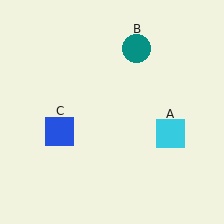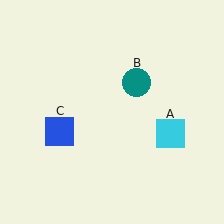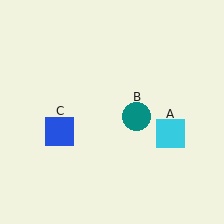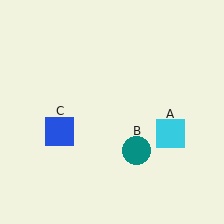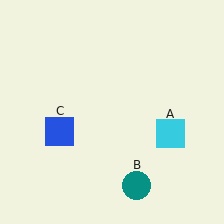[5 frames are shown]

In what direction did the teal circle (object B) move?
The teal circle (object B) moved down.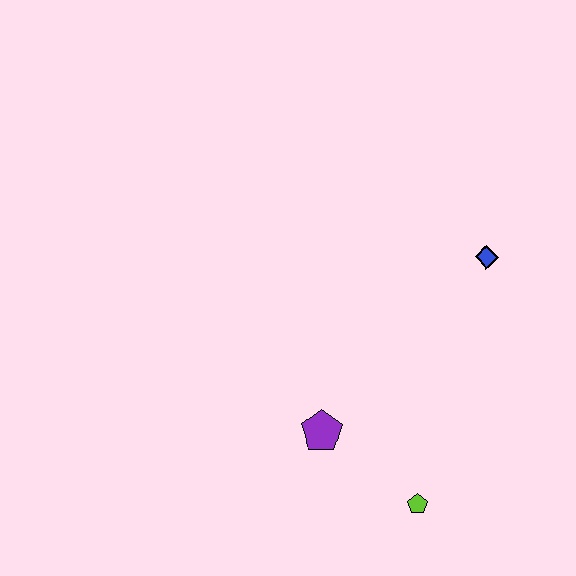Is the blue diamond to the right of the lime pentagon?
Yes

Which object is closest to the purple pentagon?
The lime pentagon is closest to the purple pentagon.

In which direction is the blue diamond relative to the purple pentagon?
The blue diamond is above the purple pentagon.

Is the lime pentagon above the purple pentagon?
No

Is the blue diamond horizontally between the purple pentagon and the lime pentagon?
No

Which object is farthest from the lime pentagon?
The blue diamond is farthest from the lime pentagon.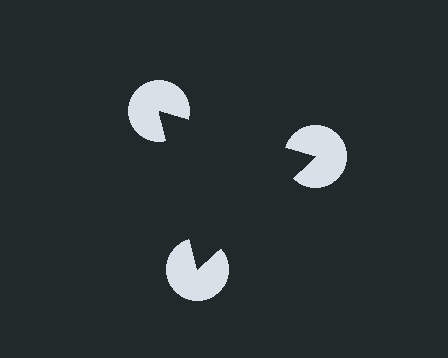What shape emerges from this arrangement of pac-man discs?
An illusory triangle — its edges are inferred from the aligned wedge cuts in the pac-man discs, not physically drawn.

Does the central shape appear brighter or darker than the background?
It typically appears slightly darker than the background, even though no actual brightness change is drawn.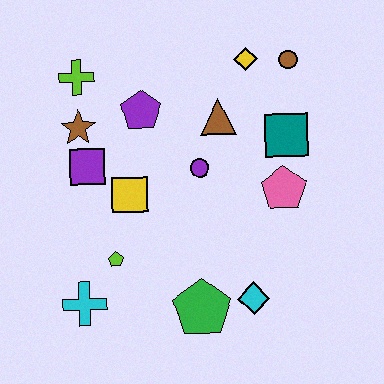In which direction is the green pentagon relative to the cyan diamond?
The green pentagon is to the left of the cyan diamond.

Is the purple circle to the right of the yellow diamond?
No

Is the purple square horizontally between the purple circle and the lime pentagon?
No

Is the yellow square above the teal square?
No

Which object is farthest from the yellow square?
The brown circle is farthest from the yellow square.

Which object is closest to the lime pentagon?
The cyan cross is closest to the lime pentagon.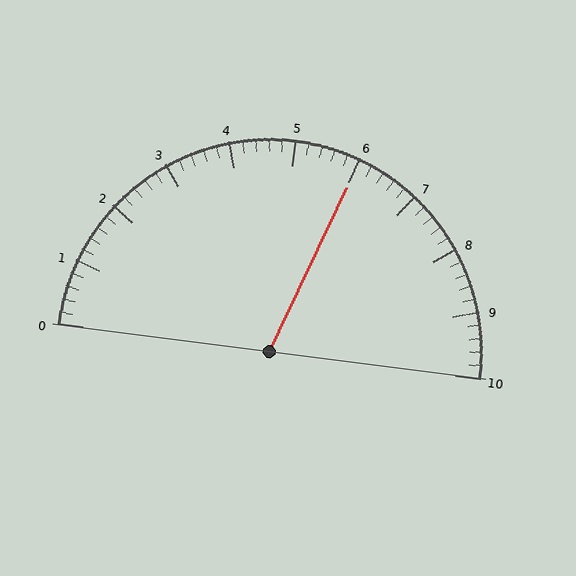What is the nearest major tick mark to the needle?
The nearest major tick mark is 6.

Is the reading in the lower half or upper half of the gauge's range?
The reading is in the upper half of the range (0 to 10).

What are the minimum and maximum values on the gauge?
The gauge ranges from 0 to 10.